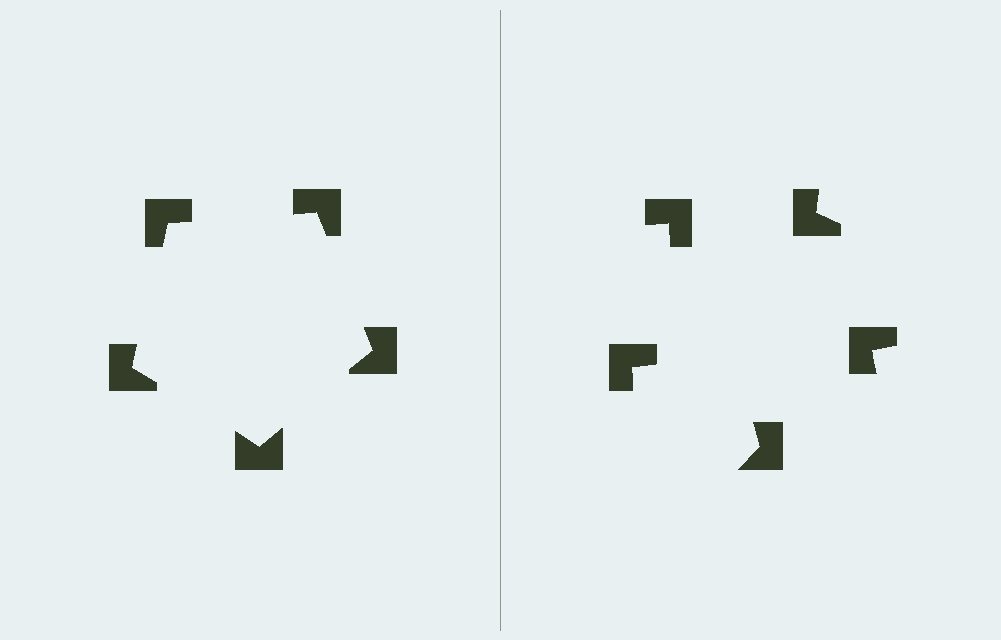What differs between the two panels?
The notched squares are positioned identically on both sides; only the wedge orientations differ. On the left they align to a pentagon; on the right they are misaligned.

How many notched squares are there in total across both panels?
10 — 5 on each side.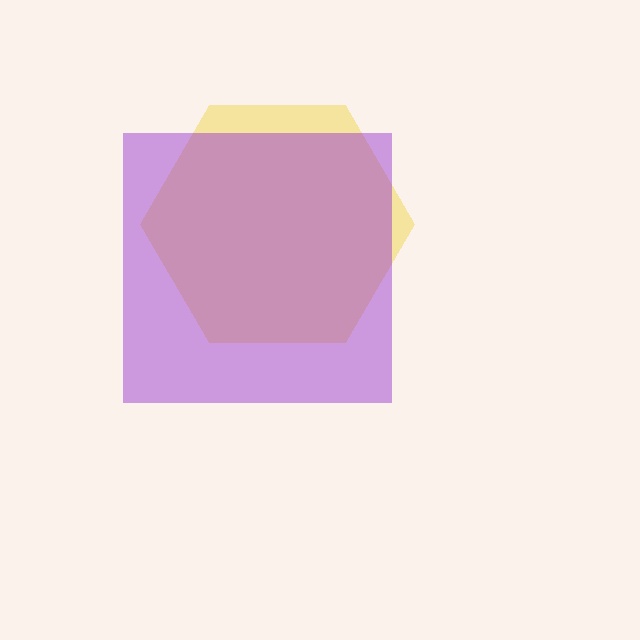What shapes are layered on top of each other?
The layered shapes are: a yellow hexagon, a purple square.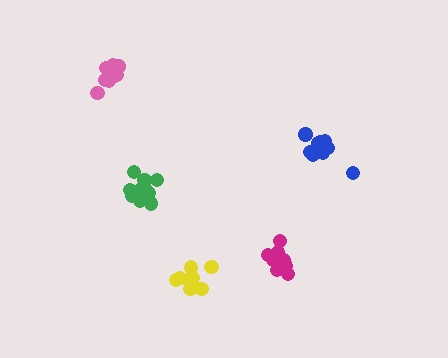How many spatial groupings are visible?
There are 5 spatial groupings.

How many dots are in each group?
Group 1: 12 dots, Group 2: 13 dots, Group 3: 12 dots, Group 4: 9 dots, Group 5: 9 dots (55 total).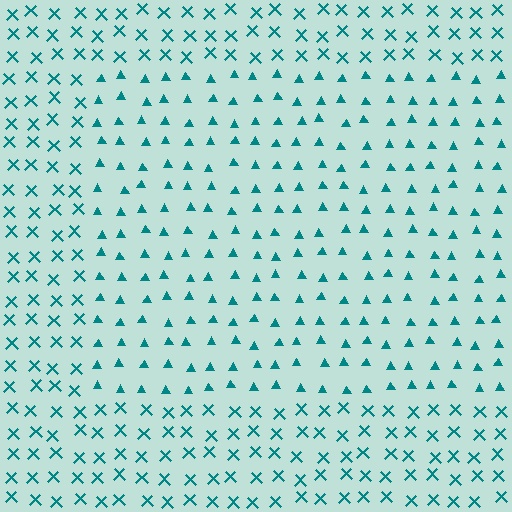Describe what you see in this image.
The image is filled with small teal elements arranged in a uniform grid. A rectangle-shaped region contains triangles, while the surrounding area contains X marks. The boundary is defined purely by the change in element shape.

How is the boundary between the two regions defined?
The boundary is defined by a change in element shape: triangles inside vs. X marks outside. All elements share the same color and spacing.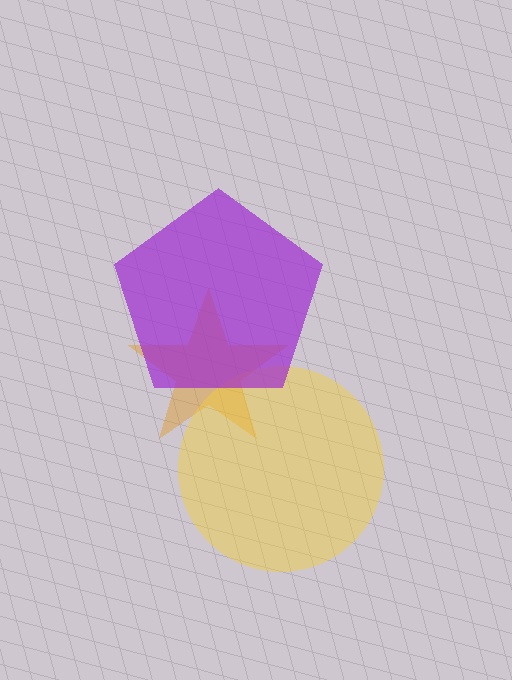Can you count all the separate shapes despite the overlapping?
Yes, there are 3 separate shapes.